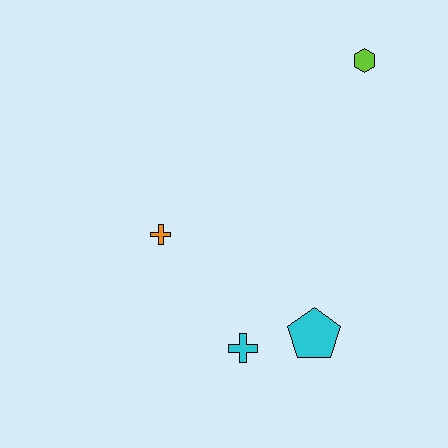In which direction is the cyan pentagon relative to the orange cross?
The cyan pentagon is to the right of the orange cross.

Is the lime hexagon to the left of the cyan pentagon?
No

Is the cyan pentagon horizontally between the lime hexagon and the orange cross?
Yes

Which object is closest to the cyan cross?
The cyan pentagon is closest to the cyan cross.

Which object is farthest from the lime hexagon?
The cyan cross is farthest from the lime hexagon.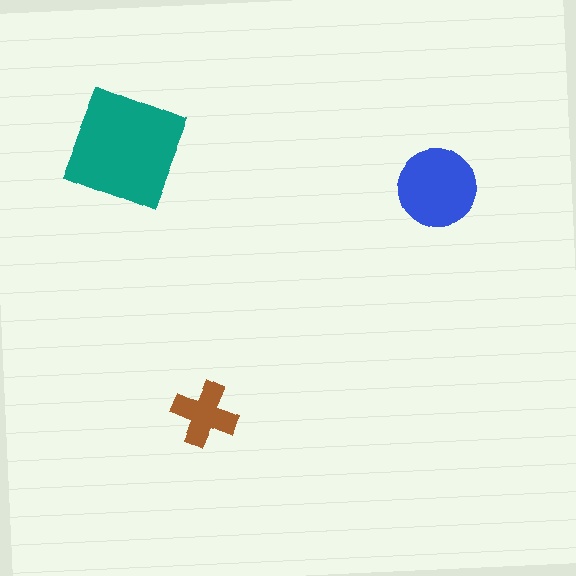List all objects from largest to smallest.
The teal square, the blue circle, the brown cross.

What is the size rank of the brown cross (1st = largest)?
3rd.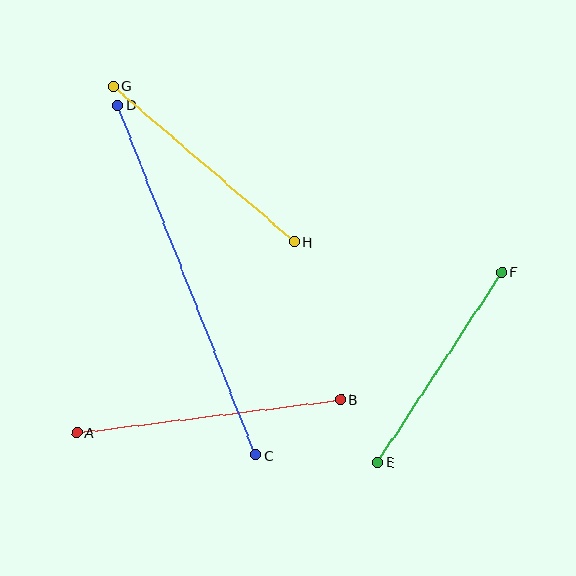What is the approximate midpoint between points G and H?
The midpoint is at approximately (204, 164) pixels.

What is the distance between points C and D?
The distance is approximately 376 pixels.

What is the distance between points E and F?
The distance is approximately 227 pixels.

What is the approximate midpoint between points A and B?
The midpoint is at approximately (209, 416) pixels.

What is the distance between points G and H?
The distance is approximately 239 pixels.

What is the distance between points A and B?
The distance is approximately 266 pixels.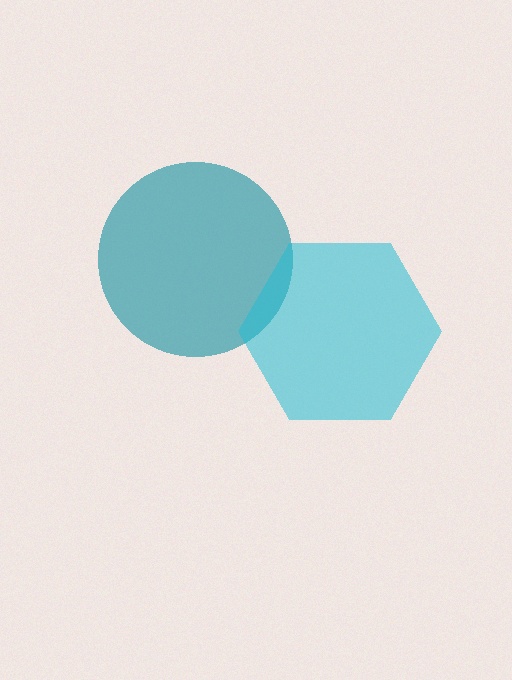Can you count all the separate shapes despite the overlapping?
Yes, there are 2 separate shapes.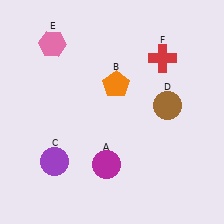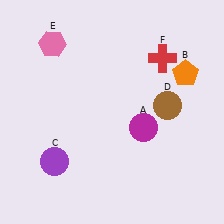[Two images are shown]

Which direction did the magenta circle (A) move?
The magenta circle (A) moved right.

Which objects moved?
The objects that moved are: the magenta circle (A), the orange pentagon (B).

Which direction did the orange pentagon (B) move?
The orange pentagon (B) moved right.